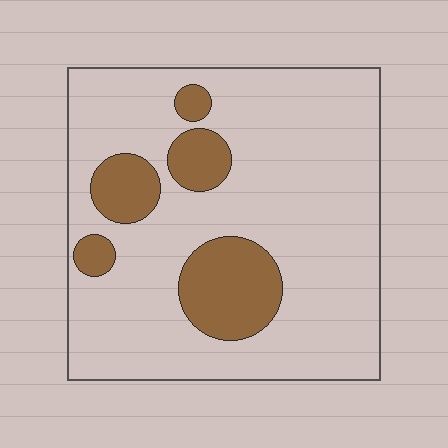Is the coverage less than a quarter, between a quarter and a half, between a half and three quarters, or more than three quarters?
Less than a quarter.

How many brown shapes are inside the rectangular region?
5.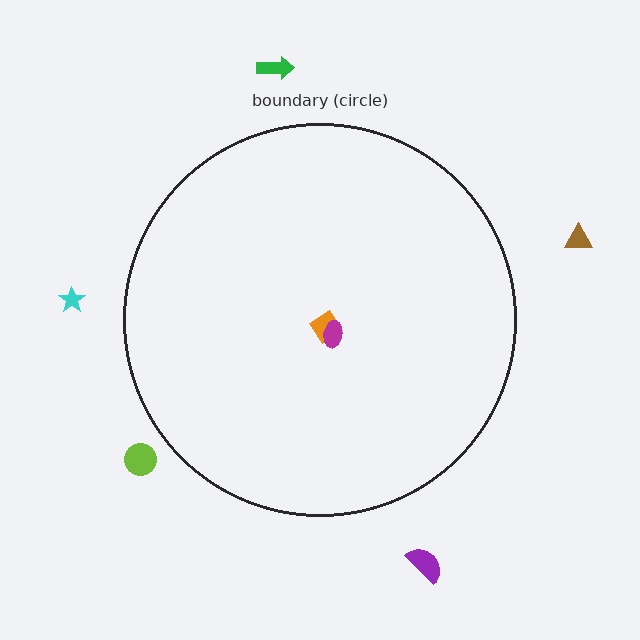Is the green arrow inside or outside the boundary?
Outside.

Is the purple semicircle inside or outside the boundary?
Outside.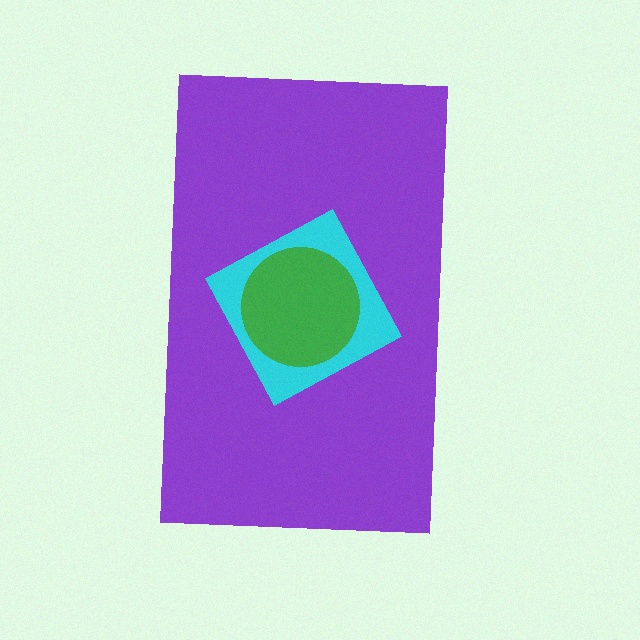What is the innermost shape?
The green circle.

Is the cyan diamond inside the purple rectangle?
Yes.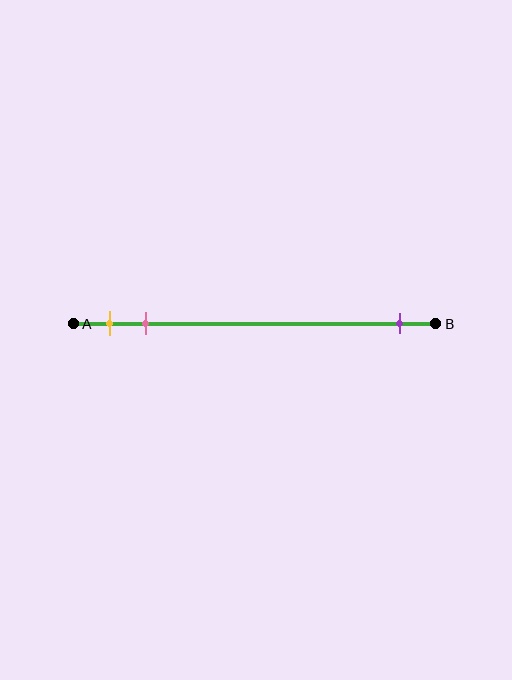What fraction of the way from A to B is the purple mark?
The purple mark is approximately 90% (0.9) of the way from A to B.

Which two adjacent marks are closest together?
The yellow and pink marks are the closest adjacent pair.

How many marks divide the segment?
There are 3 marks dividing the segment.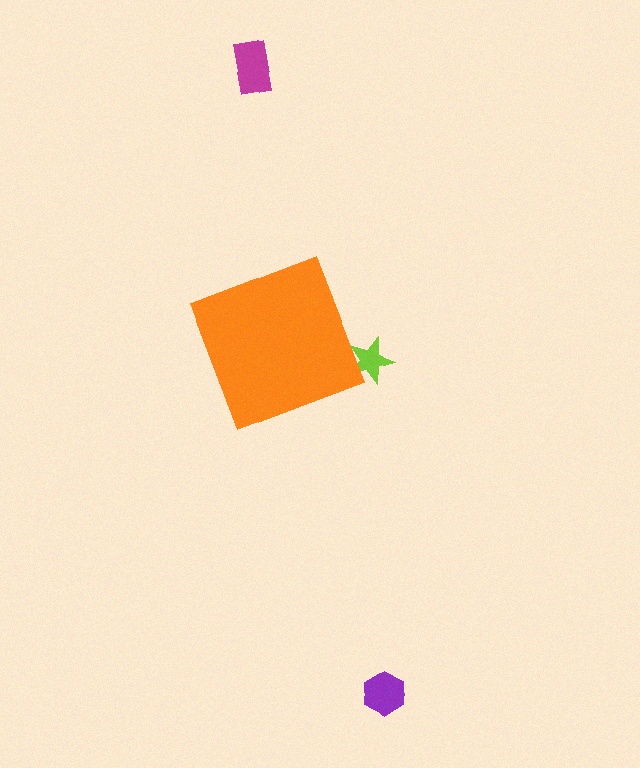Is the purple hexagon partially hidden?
No, the purple hexagon is fully visible.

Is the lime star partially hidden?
Yes, the lime star is partially hidden behind the orange diamond.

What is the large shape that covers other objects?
An orange diamond.